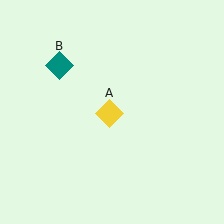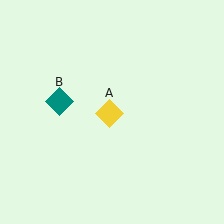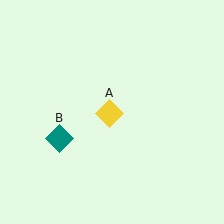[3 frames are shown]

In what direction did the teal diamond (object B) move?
The teal diamond (object B) moved down.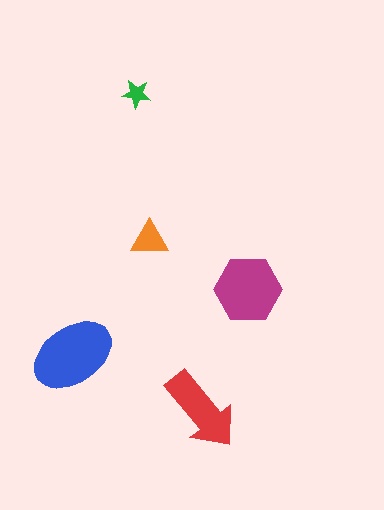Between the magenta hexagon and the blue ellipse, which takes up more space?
The blue ellipse.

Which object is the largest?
The blue ellipse.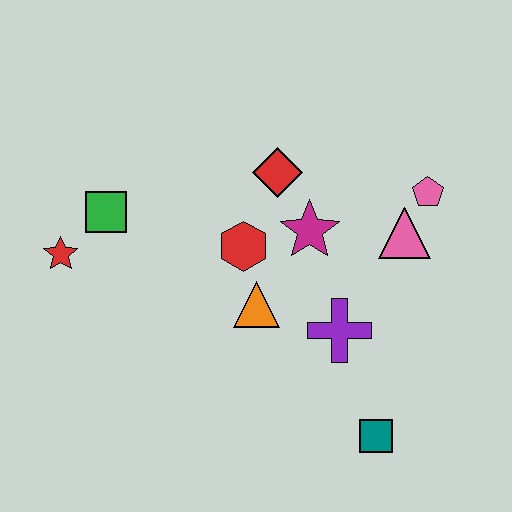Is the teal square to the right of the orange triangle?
Yes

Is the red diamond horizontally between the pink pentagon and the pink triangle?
No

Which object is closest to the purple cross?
The orange triangle is closest to the purple cross.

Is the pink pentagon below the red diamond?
Yes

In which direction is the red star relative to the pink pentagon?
The red star is to the left of the pink pentagon.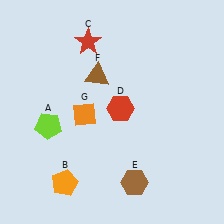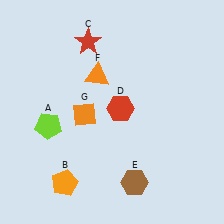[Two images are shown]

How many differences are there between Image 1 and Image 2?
There is 1 difference between the two images.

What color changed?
The triangle (F) changed from brown in Image 1 to orange in Image 2.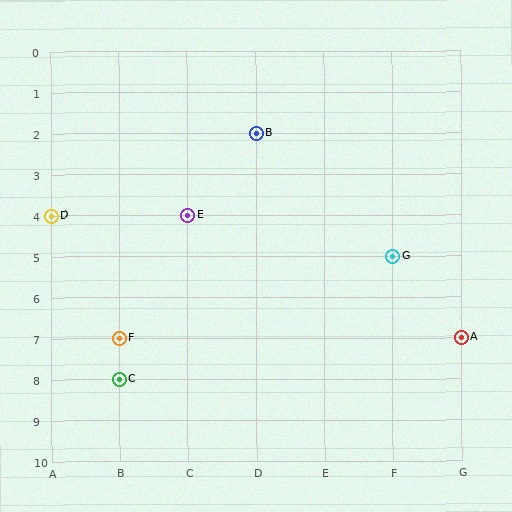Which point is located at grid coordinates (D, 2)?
Point B is at (D, 2).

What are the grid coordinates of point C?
Point C is at grid coordinates (B, 8).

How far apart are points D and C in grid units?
Points D and C are 1 column and 4 rows apart (about 4.1 grid units diagonally).